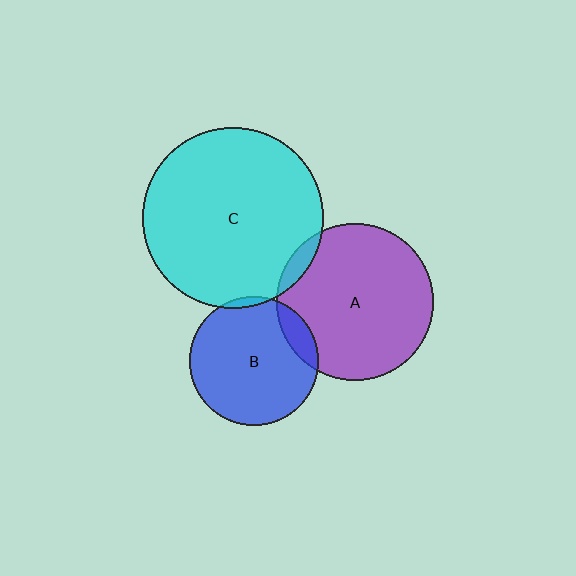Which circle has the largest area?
Circle C (cyan).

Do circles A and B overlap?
Yes.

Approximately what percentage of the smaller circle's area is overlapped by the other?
Approximately 10%.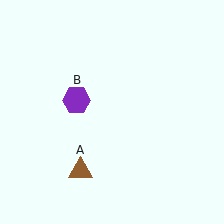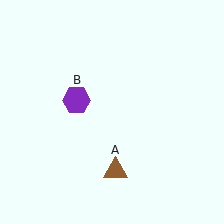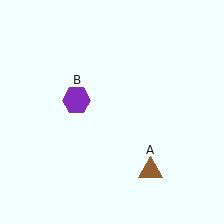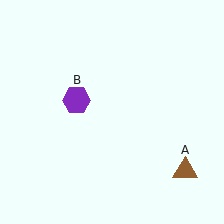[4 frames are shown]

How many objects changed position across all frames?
1 object changed position: brown triangle (object A).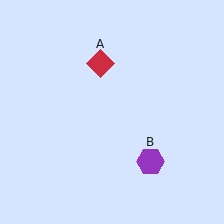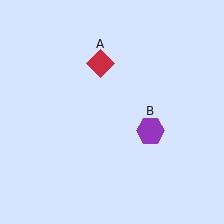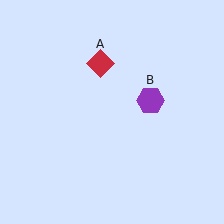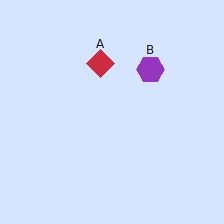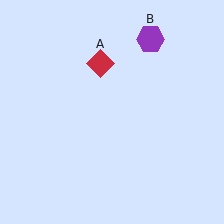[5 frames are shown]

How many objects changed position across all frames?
1 object changed position: purple hexagon (object B).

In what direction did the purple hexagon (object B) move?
The purple hexagon (object B) moved up.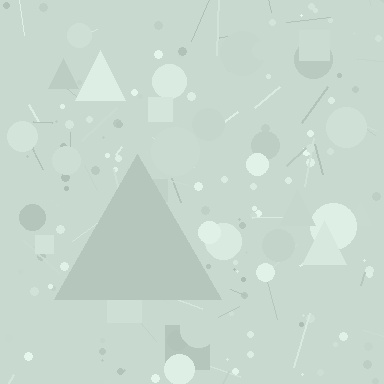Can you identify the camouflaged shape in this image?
The camouflaged shape is a triangle.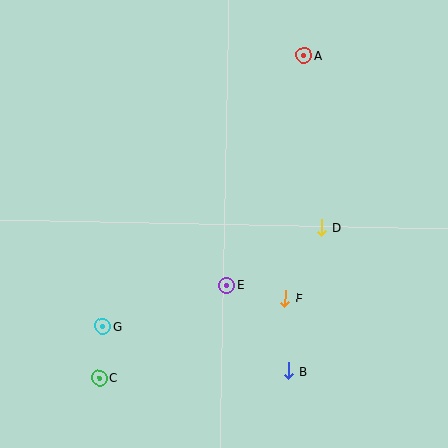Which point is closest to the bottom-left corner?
Point C is closest to the bottom-left corner.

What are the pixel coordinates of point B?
Point B is at (289, 371).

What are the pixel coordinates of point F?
Point F is at (285, 299).